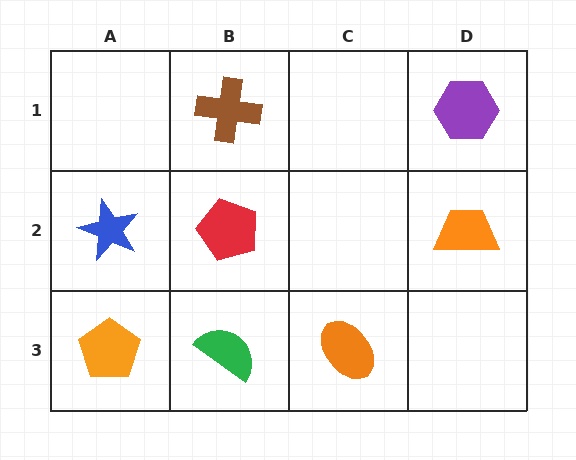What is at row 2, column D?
An orange trapezoid.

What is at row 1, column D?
A purple hexagon.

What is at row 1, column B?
A brown cross.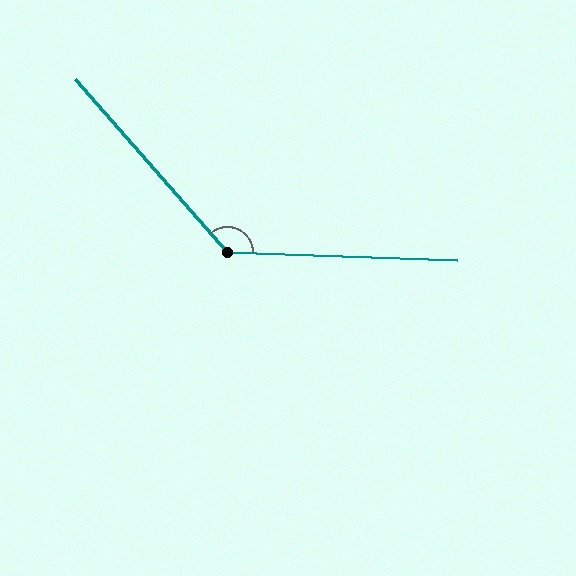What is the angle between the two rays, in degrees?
Approximately 133 degrees.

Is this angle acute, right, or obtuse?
It is obtuse.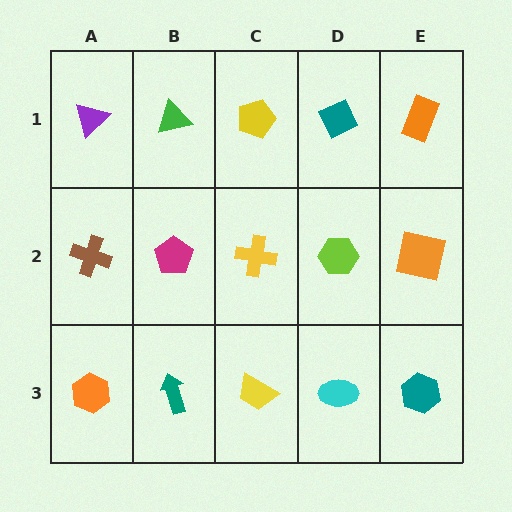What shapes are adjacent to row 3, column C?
A yellow cross (row 2, column C), a teal arrow (row 3, column B), a cyan ellipse (row 3, column D).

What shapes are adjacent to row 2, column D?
A teal diamond (row 1, column D), a cyan ellipse (row 3, column D), a yellow cross (row 2, column C), an orange square (row 2, column E).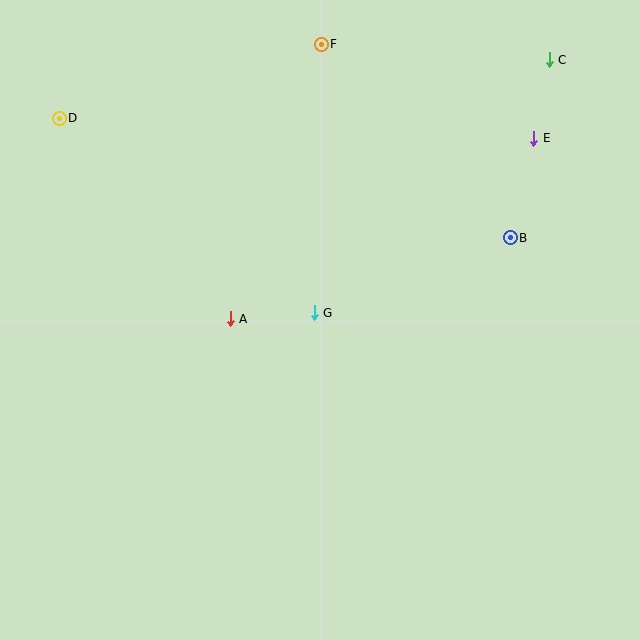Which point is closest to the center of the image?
Point G at (314, 313) is closest to the center.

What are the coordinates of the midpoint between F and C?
The midpoint between F and C is at (435, 52).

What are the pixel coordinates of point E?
Point E is at (534, 138).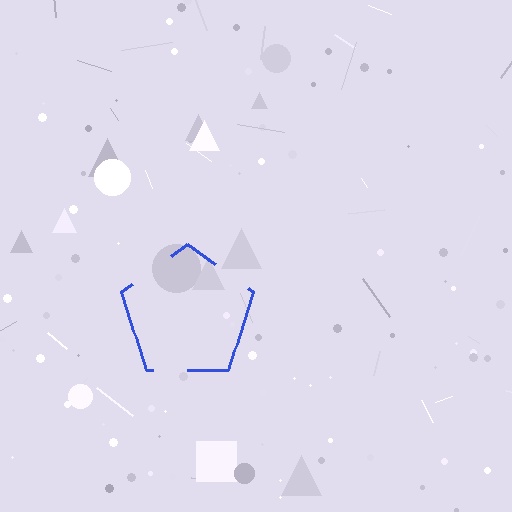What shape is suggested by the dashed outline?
The dashed outline suggests a pentagon.